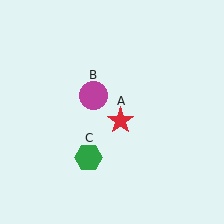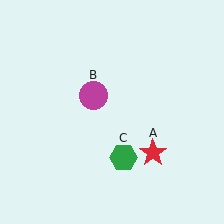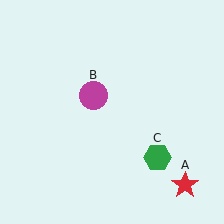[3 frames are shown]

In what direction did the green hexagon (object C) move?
The green hexagon (object C) moved right.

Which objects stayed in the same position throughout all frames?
Magenta circle (object B) remained stationary.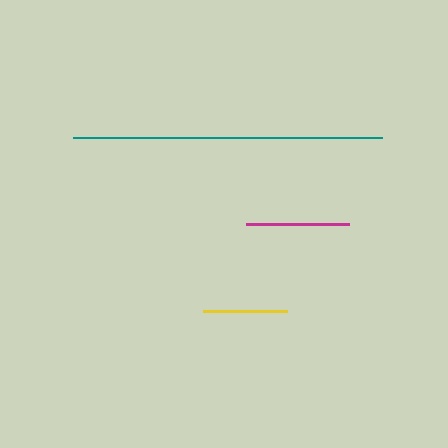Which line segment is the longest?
The teal line is the longest at approximately 309 pixels.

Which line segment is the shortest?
The yellow line is the shortest at approximately 85 pixels.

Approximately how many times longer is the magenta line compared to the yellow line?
The magenta line is approximately 1.2 times the length of the yellow line.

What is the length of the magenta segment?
The magenta segment is approximately 103 pixels long.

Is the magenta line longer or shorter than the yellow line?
The magenta line is longer than the yellow line.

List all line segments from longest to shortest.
From longest to shortest: teal, magenta, yellow.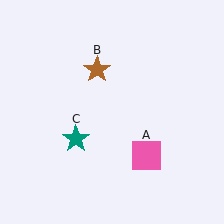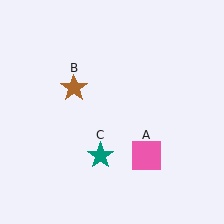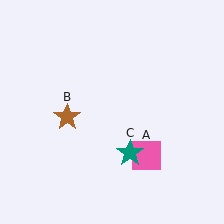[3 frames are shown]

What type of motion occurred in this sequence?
The brown star (object B), teal star (object C) rotated counterclockwise around the center of the scene.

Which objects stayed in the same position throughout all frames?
Pink square (object A) remained stationary.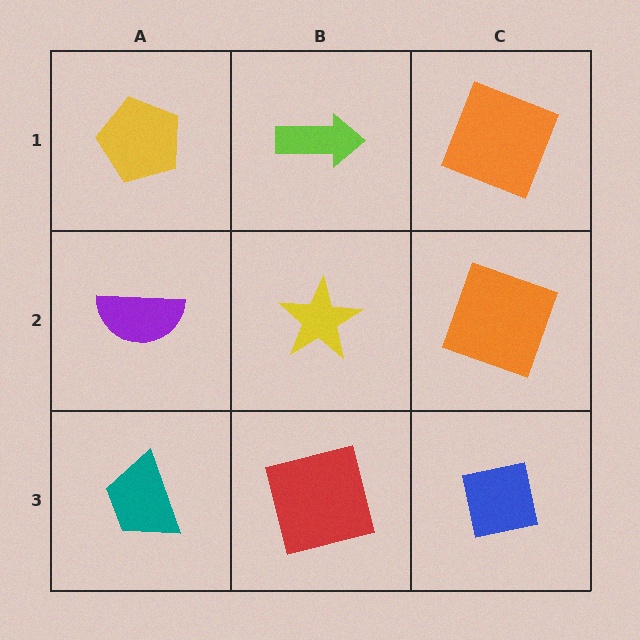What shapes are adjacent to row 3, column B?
A yellow star (row 2, column B), a teal trapezoid (row 3, column A), a blue square (row 3, column C).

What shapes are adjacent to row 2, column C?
An orange square (row 1, column C), a blue square (row 3, column C), a yellow star (row 2, column B).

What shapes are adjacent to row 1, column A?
A purple semicircle (row 2, column A), a lime arrow (row 1, column B).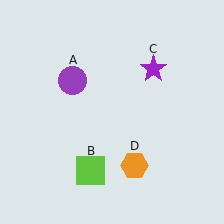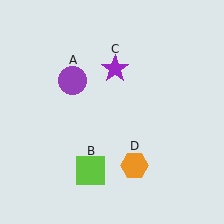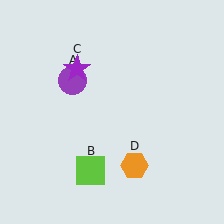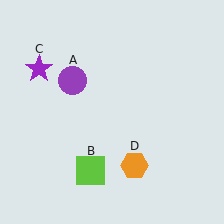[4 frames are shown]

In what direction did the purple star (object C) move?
The purple star (object C) moved left.